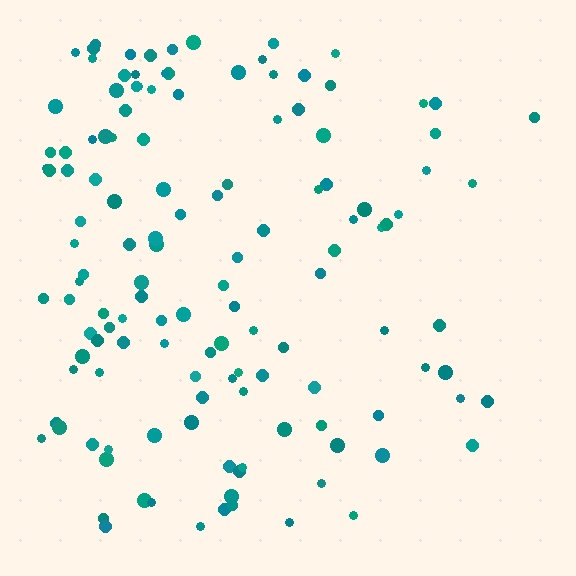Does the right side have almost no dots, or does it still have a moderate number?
Still a moderate number, just noticeably fewer than the left.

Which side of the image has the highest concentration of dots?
The left.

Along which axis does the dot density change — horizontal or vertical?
Horizontal.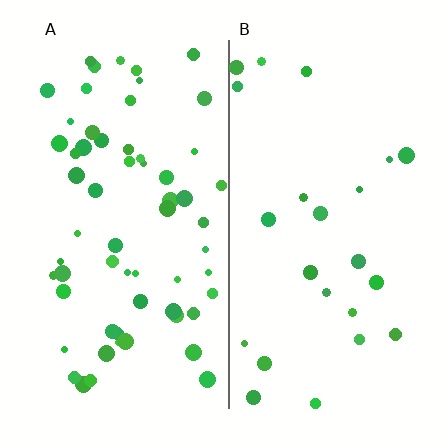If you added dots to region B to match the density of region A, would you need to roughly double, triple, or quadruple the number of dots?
Approximately triple.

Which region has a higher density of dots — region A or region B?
A (the left).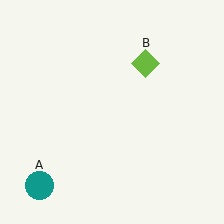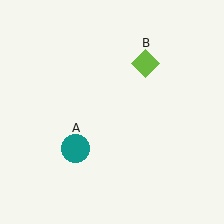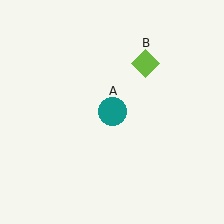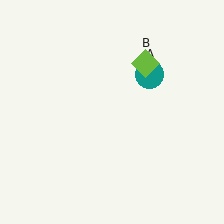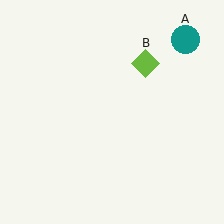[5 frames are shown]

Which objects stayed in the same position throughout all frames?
Lime diamond (object B) remained stationary.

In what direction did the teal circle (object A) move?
The teal circle (object A) moved up and to the right.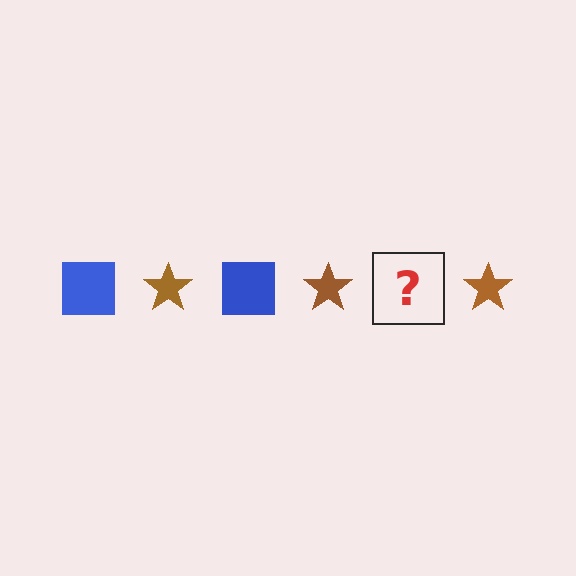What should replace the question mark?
The question mark should be replaced with a blue square.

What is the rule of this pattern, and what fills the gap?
The rule is that the pattern alternates between blue square and brown star. The gap should be filled with a blue square.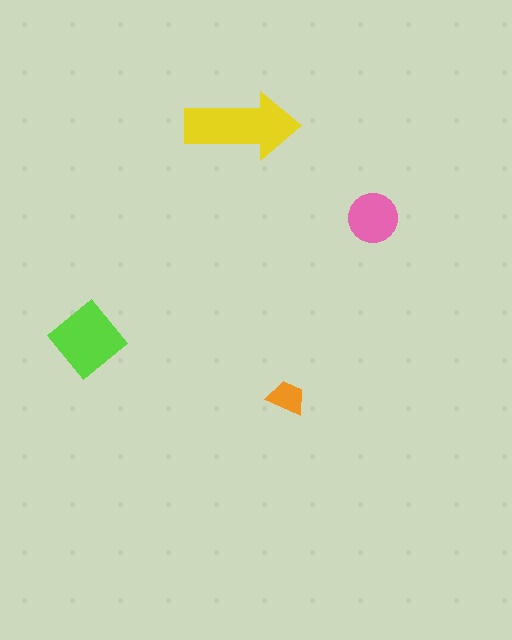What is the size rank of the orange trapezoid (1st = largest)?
4th.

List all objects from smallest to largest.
The orange trapezoid, the pink circle, the lime diamond, the yellow arrow.